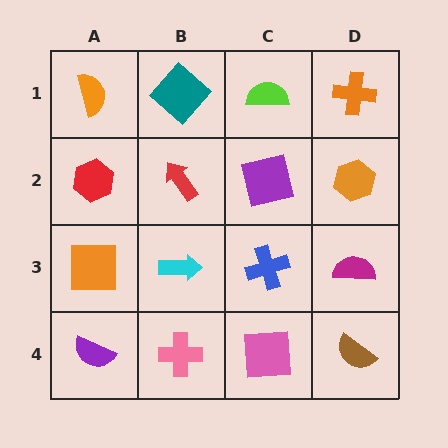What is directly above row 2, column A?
An orange semicircle.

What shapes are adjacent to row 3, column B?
A red arrow (row 2, column B), a pink cross (row 4, column B), an orange square (row 3, column A), a blue cross (row 3, column C).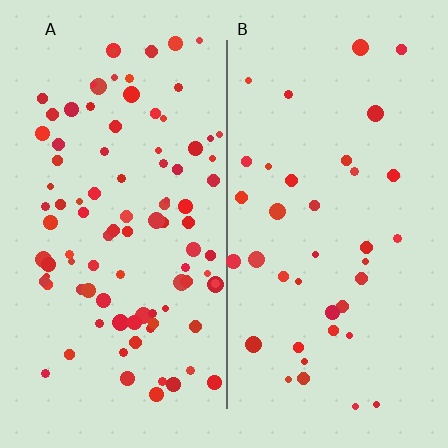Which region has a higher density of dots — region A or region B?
A (the left).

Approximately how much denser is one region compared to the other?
Approximately 2.5× — region A over region B.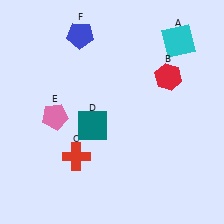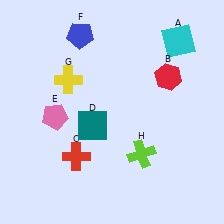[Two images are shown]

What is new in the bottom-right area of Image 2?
A lime cross (H) was added in the bottom-right area of Image 2.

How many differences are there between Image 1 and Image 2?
There are 2 differences between the two images.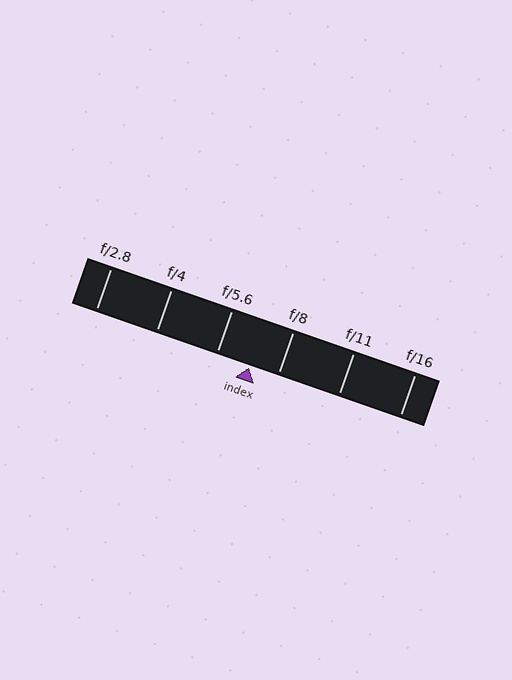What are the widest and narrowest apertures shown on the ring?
The widest aperture shown is f/2.8 and the narrowest is f/16.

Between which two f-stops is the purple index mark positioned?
The index mark is between f/5.6 and f/8.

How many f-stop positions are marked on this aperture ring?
There are 6 f-stop positions marked.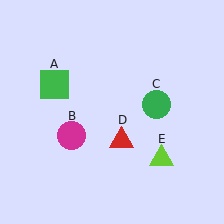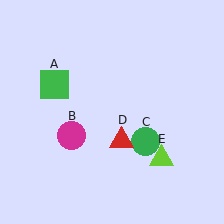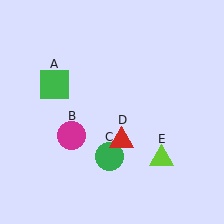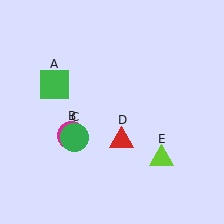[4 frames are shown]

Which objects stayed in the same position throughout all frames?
Green square (object A) and magenta circle (object B) and red triangle (object D) and lime triangle (object E) remained stationary.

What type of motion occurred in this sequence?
The green circle (object C) rotated clockwise around the center of the scene.